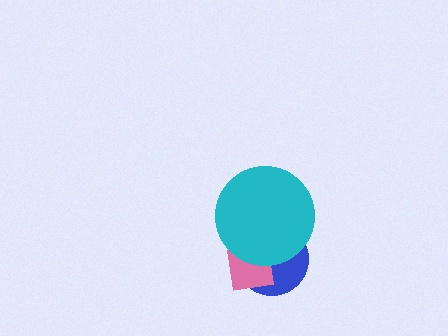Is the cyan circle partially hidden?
No, no other shape covers it.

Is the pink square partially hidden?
Yes, it is partially covered by another shape.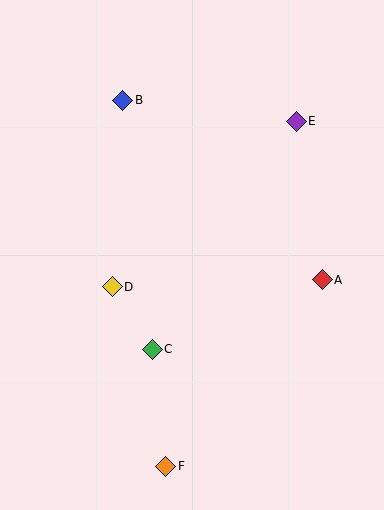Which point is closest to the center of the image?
Point D at (112, 287) is closest to the center.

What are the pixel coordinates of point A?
Point A is at (322, 280).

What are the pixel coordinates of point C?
Point C is at (152, 349).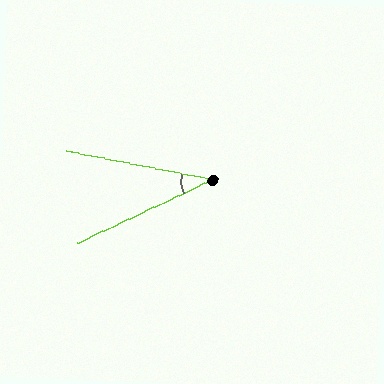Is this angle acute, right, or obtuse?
It is acute.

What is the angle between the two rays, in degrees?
Approximately 36 degrees.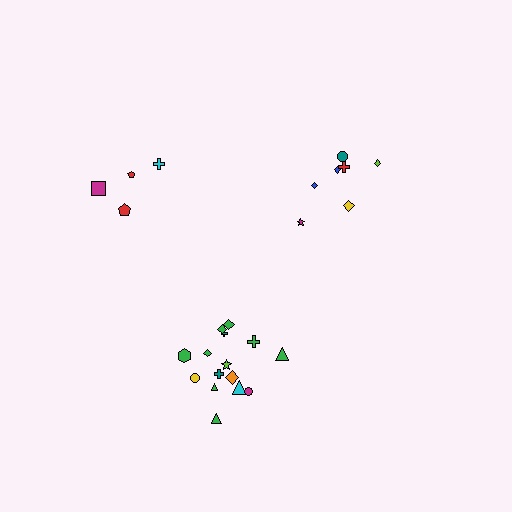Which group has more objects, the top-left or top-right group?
The top-right group.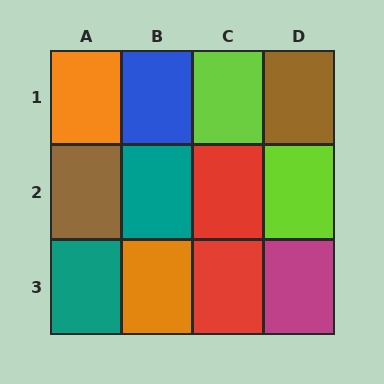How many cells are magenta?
1 cell is magenta.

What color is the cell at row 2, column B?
Teal.